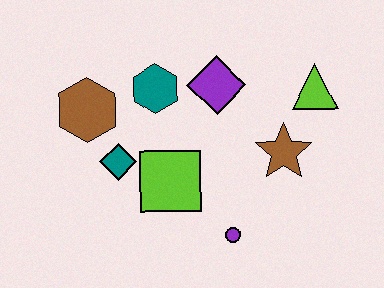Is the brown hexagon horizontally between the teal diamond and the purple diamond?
No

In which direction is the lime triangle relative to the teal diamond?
The lime triangle is to the right of the teal diamond.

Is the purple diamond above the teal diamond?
Yes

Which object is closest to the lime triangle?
The brown star is closest to the lime triangle.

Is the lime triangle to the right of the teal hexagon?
Yes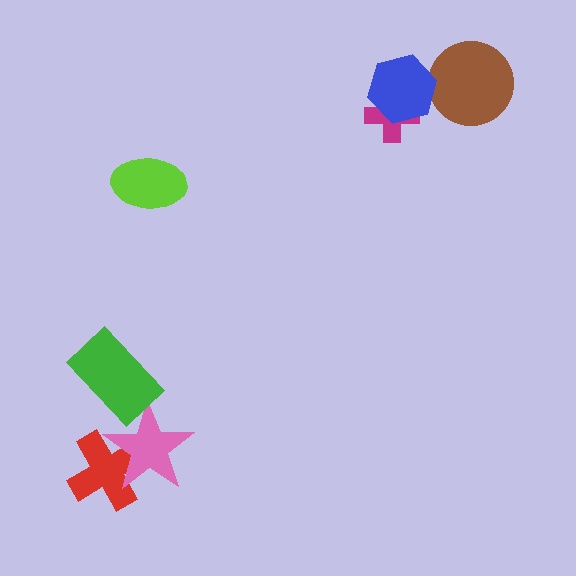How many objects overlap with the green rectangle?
1 object overlaps with the green rectangle.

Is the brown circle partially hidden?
Yes, it is partially covered by another shape.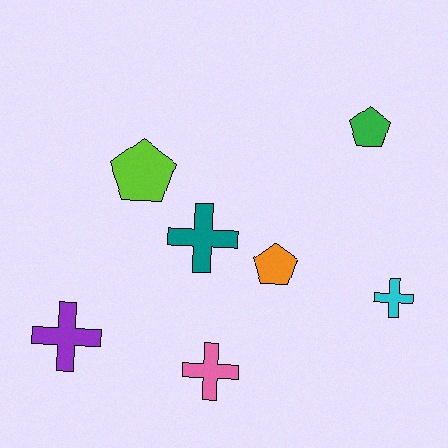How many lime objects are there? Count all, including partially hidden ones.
There is 1 lime object.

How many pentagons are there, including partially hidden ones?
There are 3 pentagons.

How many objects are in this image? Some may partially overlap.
There are 7 objects.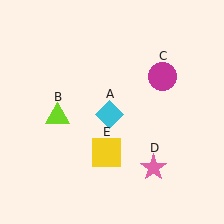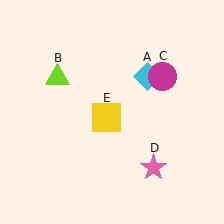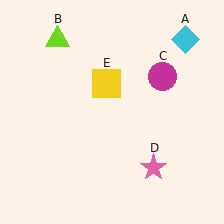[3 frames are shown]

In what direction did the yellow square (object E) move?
The yellow square (object E) moved up.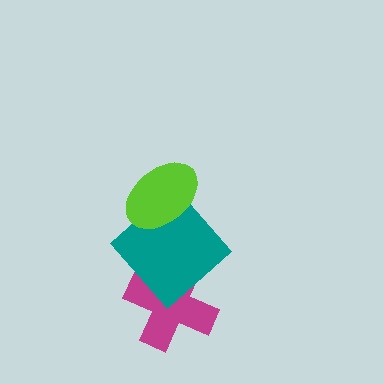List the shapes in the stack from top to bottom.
From top to bottom: the lime ellipse, the teal diamond, the magenta cross.